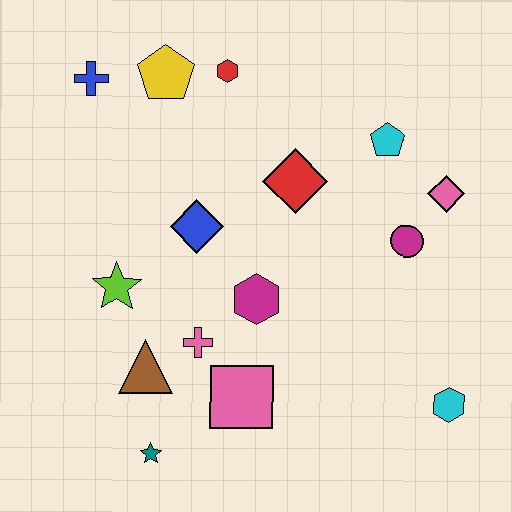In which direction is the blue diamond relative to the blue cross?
The blue diamond is below the blue cross.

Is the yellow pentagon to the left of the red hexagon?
Yes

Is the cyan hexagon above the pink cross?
No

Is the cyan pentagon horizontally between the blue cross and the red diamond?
No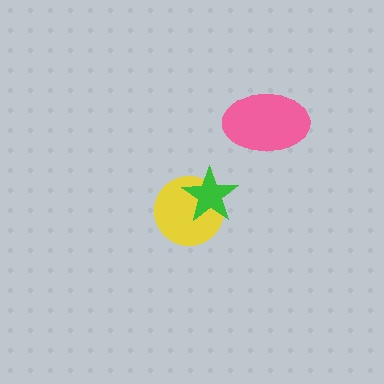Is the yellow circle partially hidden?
Yes, it is partially covered by another shape.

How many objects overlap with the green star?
1 object overlaps with the green star.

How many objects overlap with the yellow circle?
1 object overlaps with the yellow circle.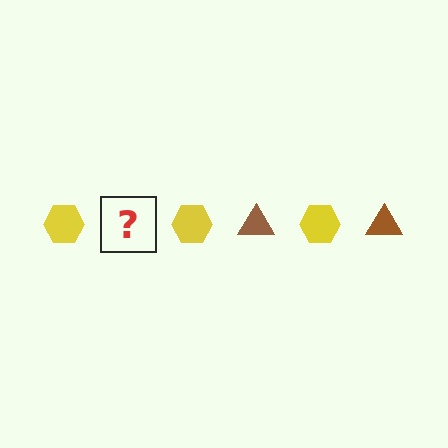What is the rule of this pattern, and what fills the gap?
The rule is that the pattern alternates between yellow hexagon and brown triangle. The gap should be filled with a brown triangle.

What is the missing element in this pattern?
The missing element is a brown triangle.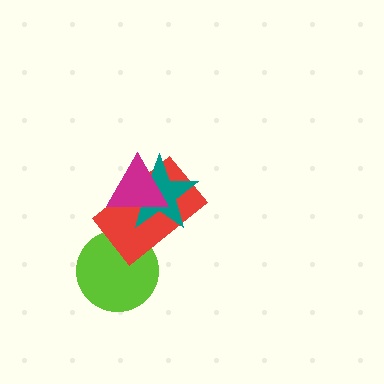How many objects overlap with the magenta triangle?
2 objects overlap with the magenta triangle.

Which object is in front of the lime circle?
The red rectangle is in front of the lime circle.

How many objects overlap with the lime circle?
1 object overlaps with the lime circle.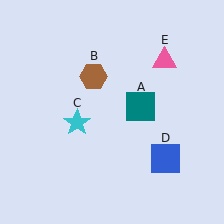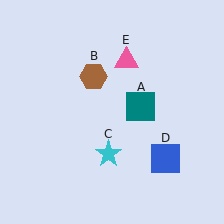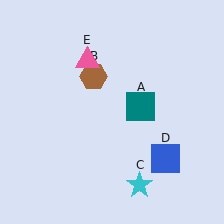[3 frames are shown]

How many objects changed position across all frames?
2 objects changed position: cyan star (object C), pink triangle (object E).